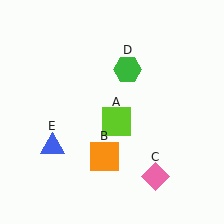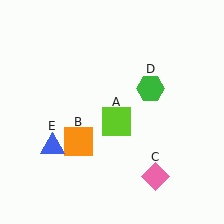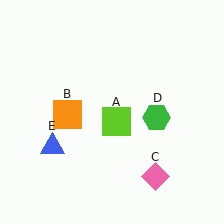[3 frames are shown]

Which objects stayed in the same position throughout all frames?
Lime square (object A) and pink diamond (object C) and blue triangle (object E) remained stationary.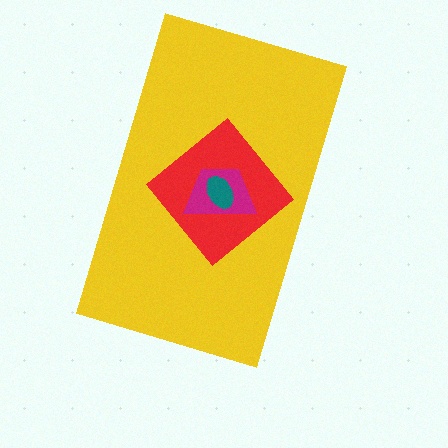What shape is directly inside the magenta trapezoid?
The teal ellipse.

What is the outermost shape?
The yellow rectangle.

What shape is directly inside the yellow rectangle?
The red diamond.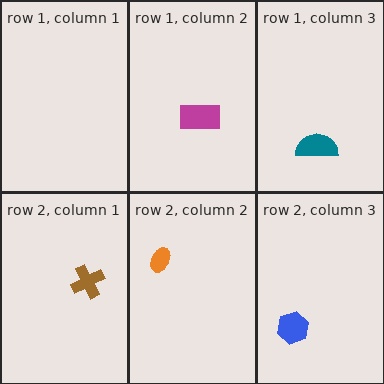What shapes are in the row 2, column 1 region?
The brown cross.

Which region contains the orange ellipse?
The row 2, column 2 region.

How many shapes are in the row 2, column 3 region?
1.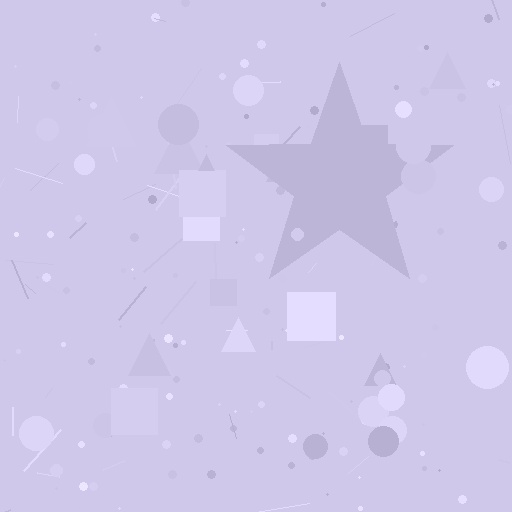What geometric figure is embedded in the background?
A star is embedded in the background.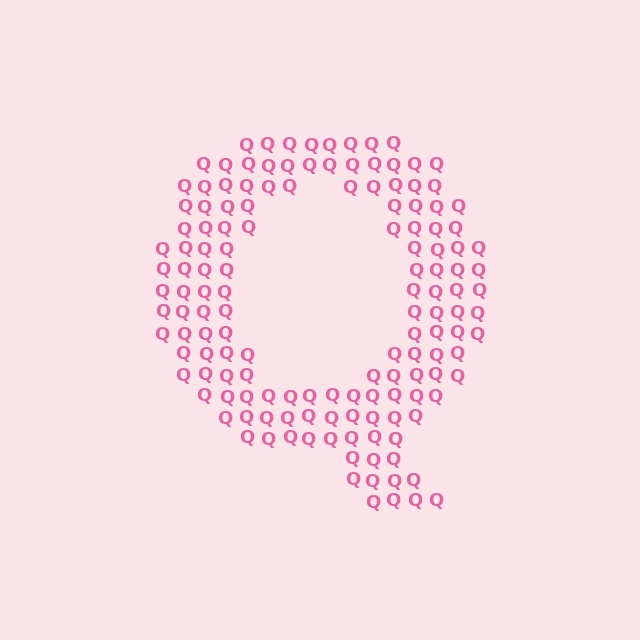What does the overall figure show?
The overall figure shows the letter Q.